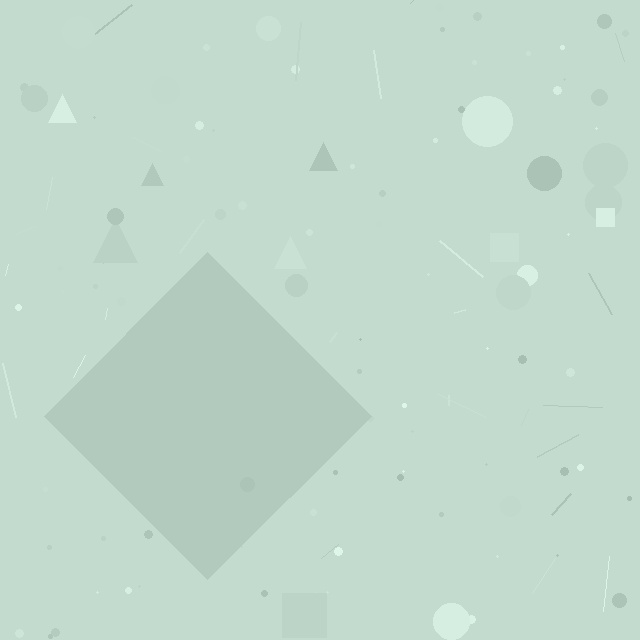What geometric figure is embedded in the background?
A diamond is embedded in the background.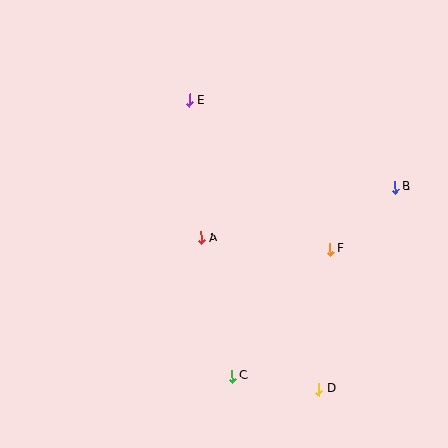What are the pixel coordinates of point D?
Point D is at (319, 389).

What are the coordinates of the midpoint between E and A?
The midpoint between E and A is at (195, 169).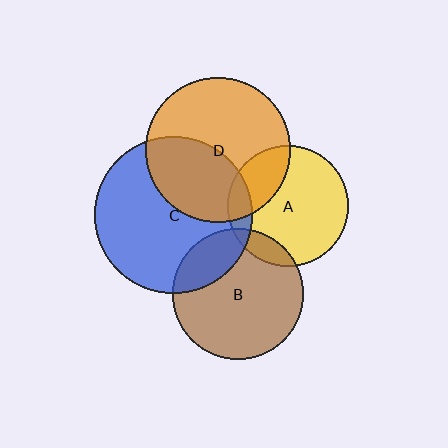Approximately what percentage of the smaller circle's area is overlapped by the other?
Approximately 20%.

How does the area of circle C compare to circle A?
Approximately 1.7 times.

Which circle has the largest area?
Circle C (blue).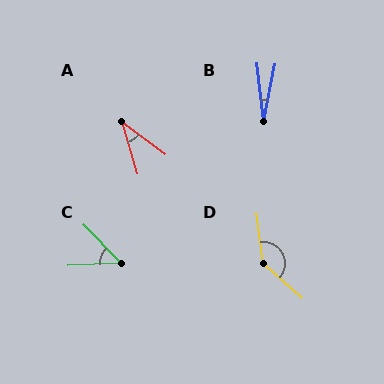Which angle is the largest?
D, at approximately 139 degrees.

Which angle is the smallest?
B, at approximately 17 degrees.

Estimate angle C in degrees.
Approximately 49 degrees.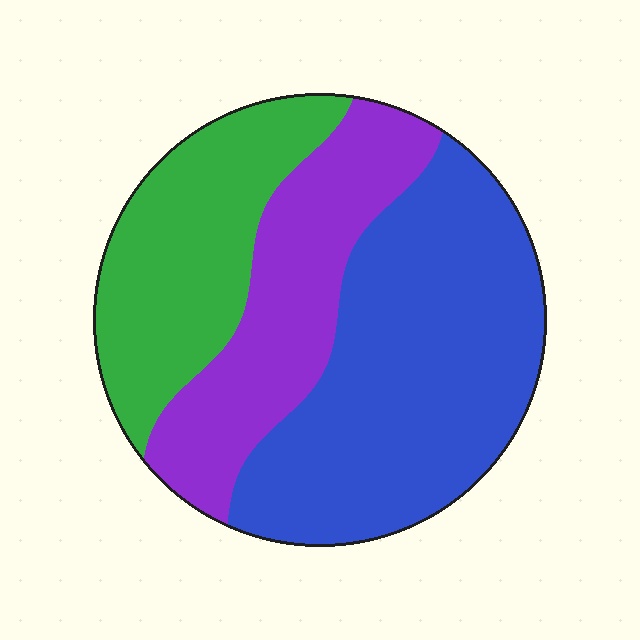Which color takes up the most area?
Blue, at roughly 45%.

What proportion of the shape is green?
Green takes up between a quarter and a half of the shape.